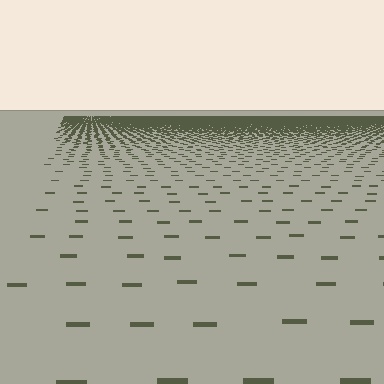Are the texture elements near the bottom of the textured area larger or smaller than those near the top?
Larger. Near the bottom, elements are closer to the viewer and appear at a bigger on-screen size.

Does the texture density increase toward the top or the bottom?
Density increases toward the top.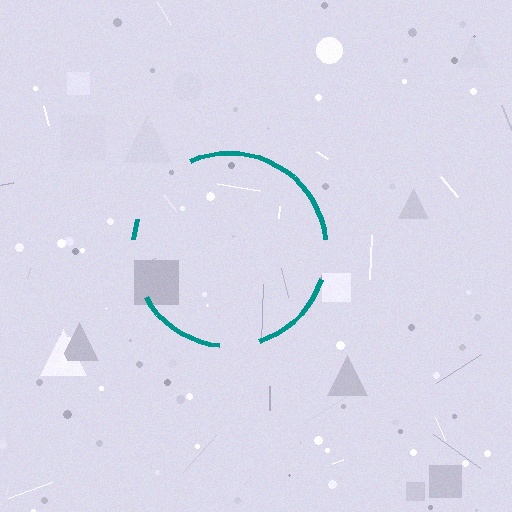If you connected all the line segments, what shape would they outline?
They would outline a circle.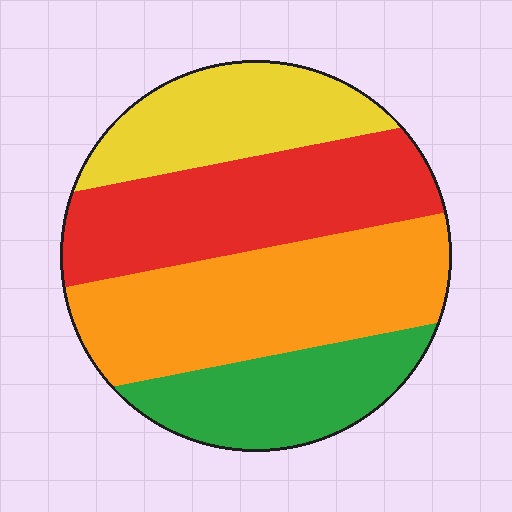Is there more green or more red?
Red.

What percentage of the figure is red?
Red takes up between a sixth and a third of the figure.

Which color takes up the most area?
Orange, at roughly 35%.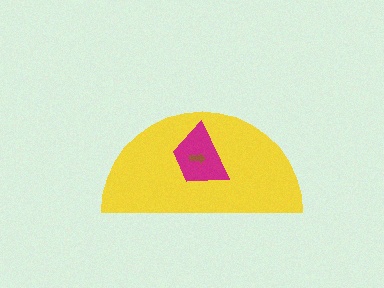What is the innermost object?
The brown arrow.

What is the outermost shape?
The yellow semicircle.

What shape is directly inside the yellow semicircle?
The magenta trapezoid.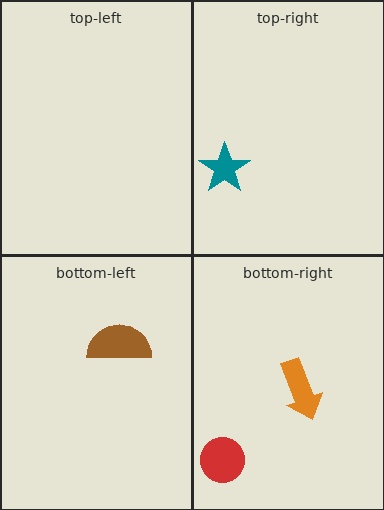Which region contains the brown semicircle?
The bottom-left region.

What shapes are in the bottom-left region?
The brown semicircle.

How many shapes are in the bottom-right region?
2.